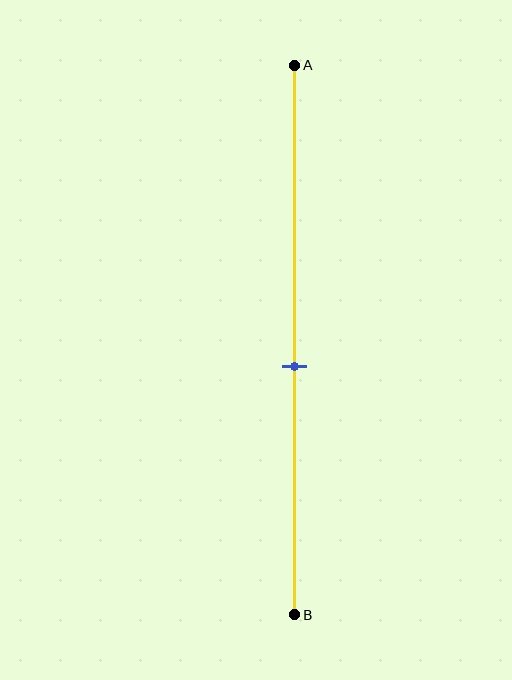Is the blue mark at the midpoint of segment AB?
No, the mark is at about 55% from A, not at the 50% midpoint.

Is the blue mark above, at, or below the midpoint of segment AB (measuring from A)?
The blue mark is below the midpoint of segment AB.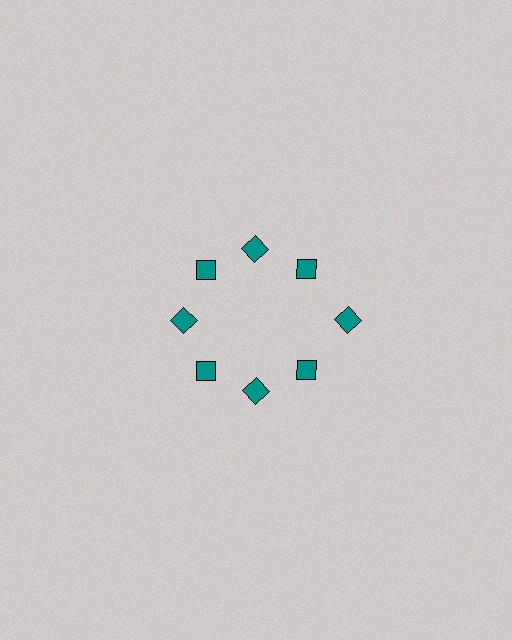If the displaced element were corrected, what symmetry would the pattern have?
It would have 8-fold rotational symmetry — the pattern would map onto itself every 45 degrees.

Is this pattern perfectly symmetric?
No. The 8 teal diamonds are arranged in a ring, but one element near the 3 o'clock position is pushed outward from the center, breaking the 8-fold rotational symmetry.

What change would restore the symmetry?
The symmetry would be restored by moving it inward, back onto the ring so that all 8 diamonds sit at equal angles and equal distance from the center.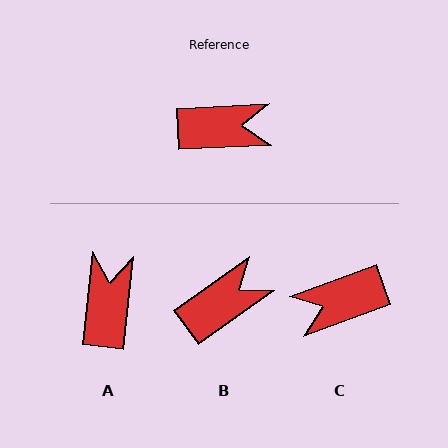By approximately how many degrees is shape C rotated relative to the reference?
Approximately 163 degrees clockwise.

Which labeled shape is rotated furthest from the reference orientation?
C, about 163 degrees away.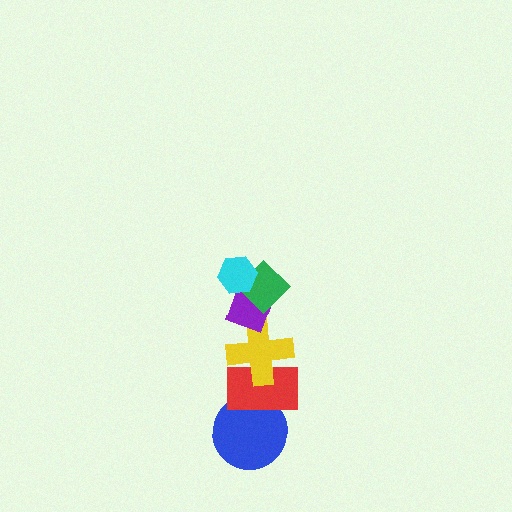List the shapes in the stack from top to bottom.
From top to bottom: the cyan hexagon, the green diamond, the purple diamond, the yellow cross, the red rectangle, the blue circle.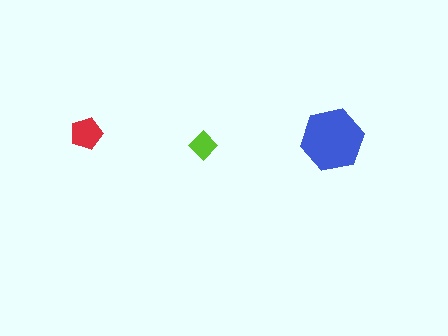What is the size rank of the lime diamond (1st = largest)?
3rd.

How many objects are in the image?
There are 3 objects in the image.